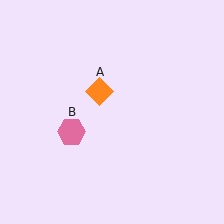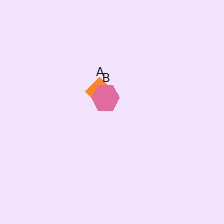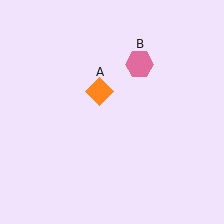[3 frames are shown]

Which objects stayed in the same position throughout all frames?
Orange diamond (object A) remained stationary.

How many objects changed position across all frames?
1 object changed position: pink hexagon (object B).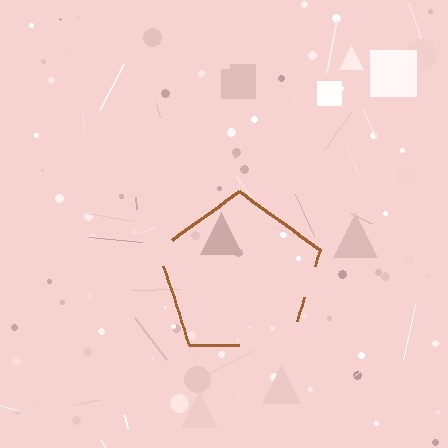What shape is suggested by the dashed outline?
The dashed outline suggests a pentagon.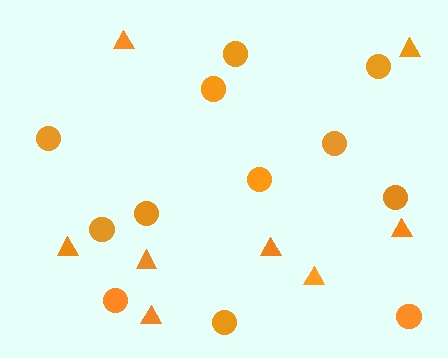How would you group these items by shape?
There are 2 groups: one group of triangles (8) and one group of circles (12).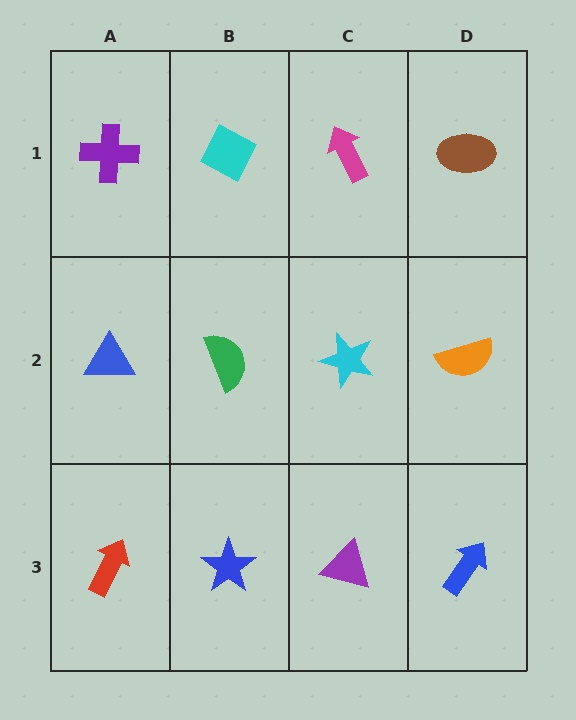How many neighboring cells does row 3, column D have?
2.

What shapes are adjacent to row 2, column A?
A purple cross (row 1, column A), a red arrow (row 3, column A), a green semicircle (row 2, column B).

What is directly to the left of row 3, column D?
A purple triangle.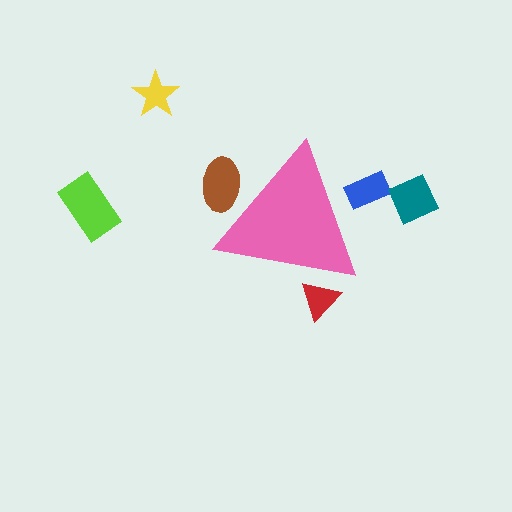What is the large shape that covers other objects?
A pink triangle.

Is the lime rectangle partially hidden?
No, the lime rectangle is fully visible.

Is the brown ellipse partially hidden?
Yes, the brown ellipse is partially hidden behind the pink triangle.